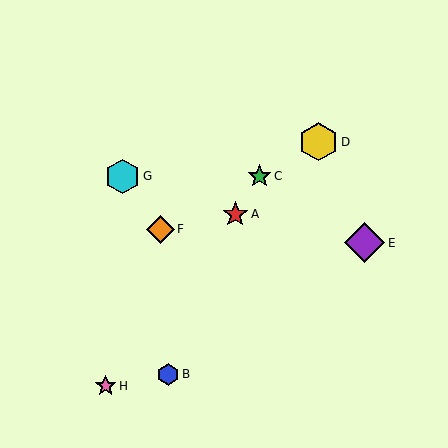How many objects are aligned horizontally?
2 objects (C, G) are aligned horizontally.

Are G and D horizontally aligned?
No, G is at y≈176 and D is at y≈142.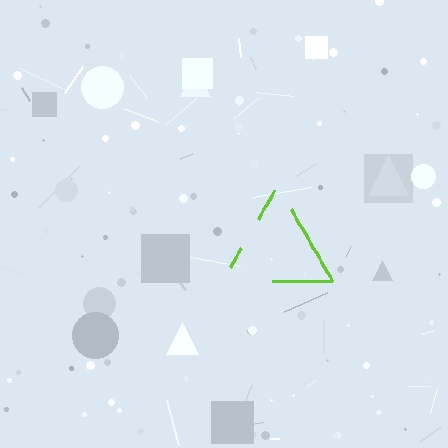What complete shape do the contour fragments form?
The contour fragments form a triangle.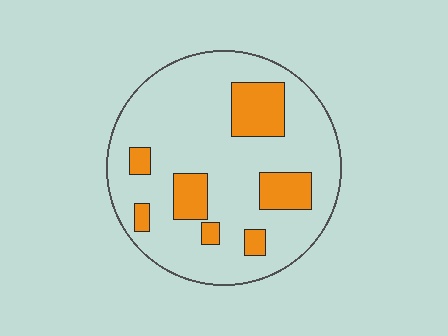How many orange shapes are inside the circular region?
7.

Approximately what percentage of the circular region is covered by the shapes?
Approximately 20%.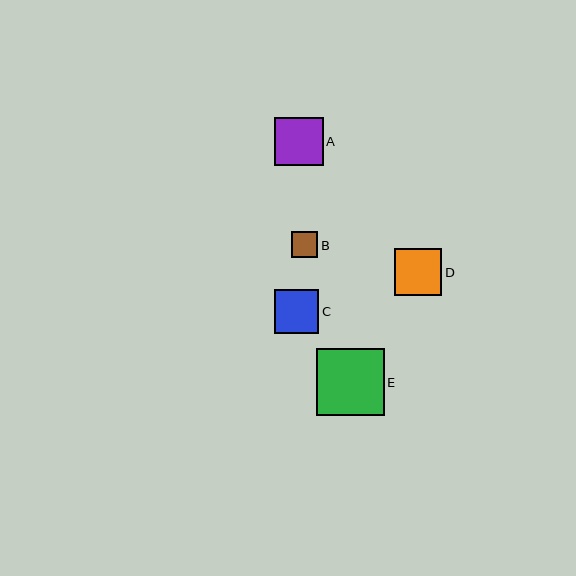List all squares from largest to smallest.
From largest to smallest: E, A, D, C, B.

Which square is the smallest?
Square B is the smallest with a size of approximately 26 pixels.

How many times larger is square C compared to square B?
Square C is approximately 1.7 times the size of square B.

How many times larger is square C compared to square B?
Square C is approximately 1.7 times the size of square B.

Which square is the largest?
Square E is the largest with a size of approximately 67 pixels.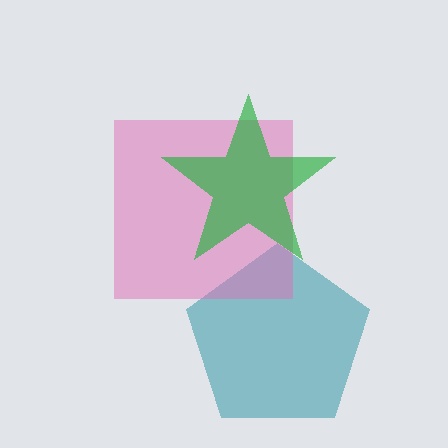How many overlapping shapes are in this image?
There are 3 overlapping shapes in the image.